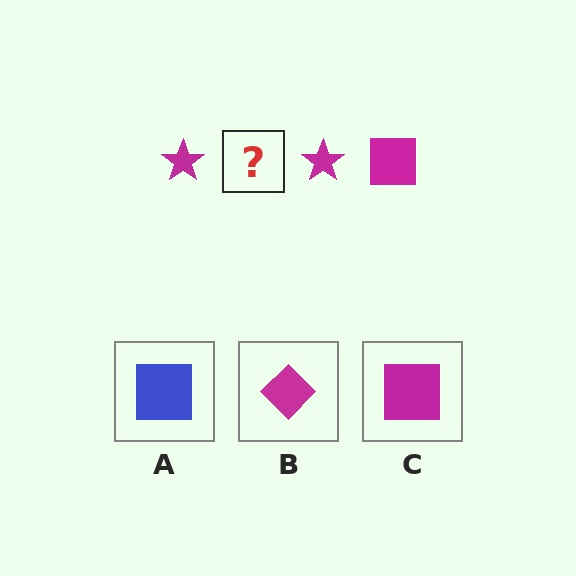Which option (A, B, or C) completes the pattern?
C.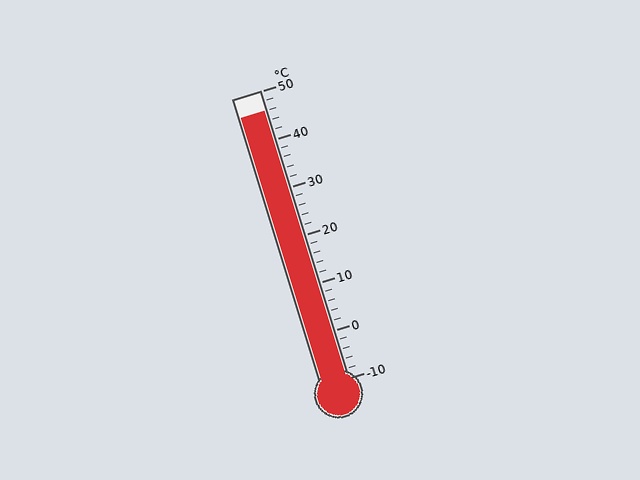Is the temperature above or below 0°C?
The temperature is above 0°C.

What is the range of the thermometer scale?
The thermometer scale ranges from -10°C to 50°C.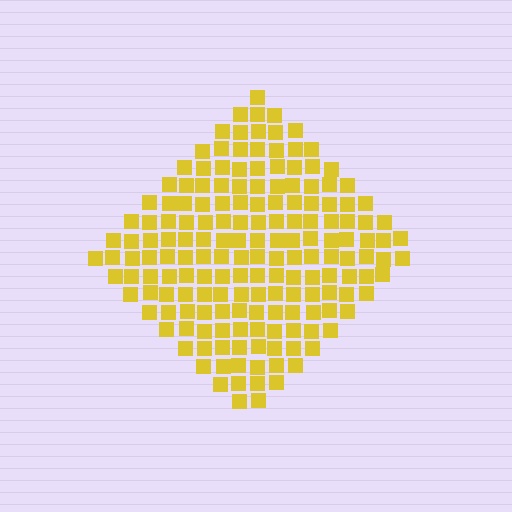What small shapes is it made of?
It is made of small squares.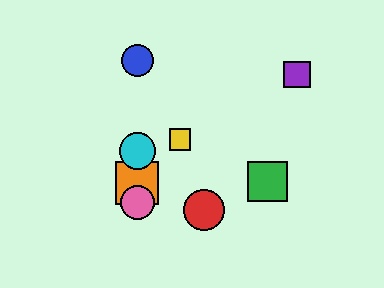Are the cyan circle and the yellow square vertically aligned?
No, the cyan circle is at x≈137 and the yellow square is at x≈180.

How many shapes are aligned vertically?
4 shapes (the blue circle, the orange square, the cyan circle, the pink circle) are aligned vertically.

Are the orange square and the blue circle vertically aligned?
Yes, both are at x≈137.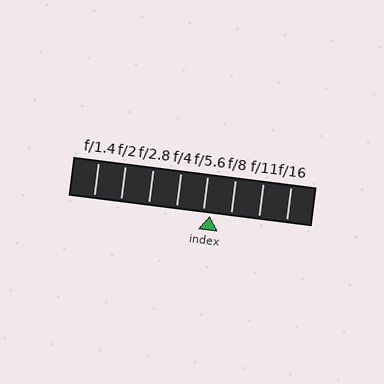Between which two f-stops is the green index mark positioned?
The index mark is between f/5.6 and f/8.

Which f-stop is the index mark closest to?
The index mark is closest to f/5.6.